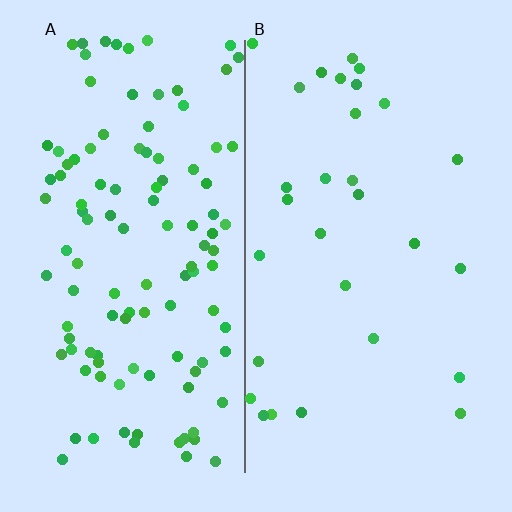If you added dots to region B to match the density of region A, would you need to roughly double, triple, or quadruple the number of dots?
Approximately quadruple.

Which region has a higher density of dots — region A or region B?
A (the left).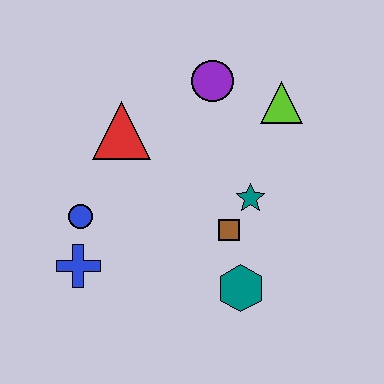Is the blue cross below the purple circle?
Yes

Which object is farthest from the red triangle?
The teal hexagon is farthest from the red triangle.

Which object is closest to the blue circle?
The blue cross is closest to the blue circle.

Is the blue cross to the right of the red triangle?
No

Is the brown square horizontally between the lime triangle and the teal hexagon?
No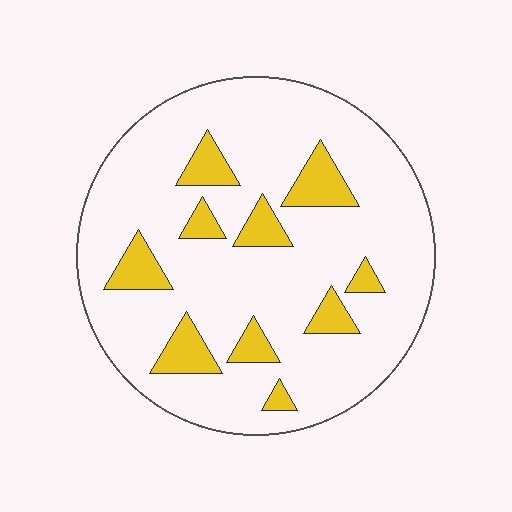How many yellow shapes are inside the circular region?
10.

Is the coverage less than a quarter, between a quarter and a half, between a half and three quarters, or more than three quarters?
Less than a quarter.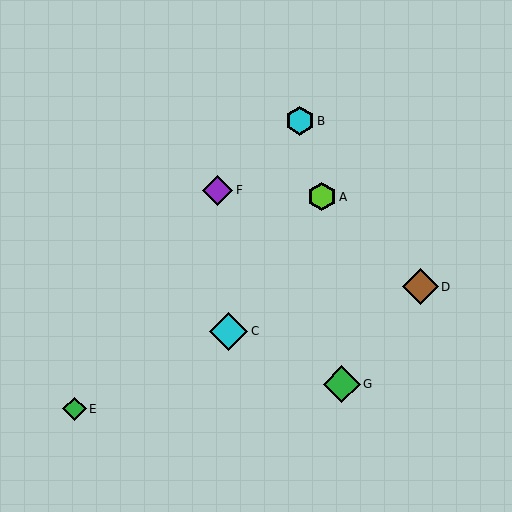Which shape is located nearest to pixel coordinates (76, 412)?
The green diamond (labeled E) at (74, 409) is nearest to that location.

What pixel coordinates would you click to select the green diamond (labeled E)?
Click at (74, 409) to select the green diamond E.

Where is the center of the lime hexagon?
The center of the lime hexagon is at (322, 197).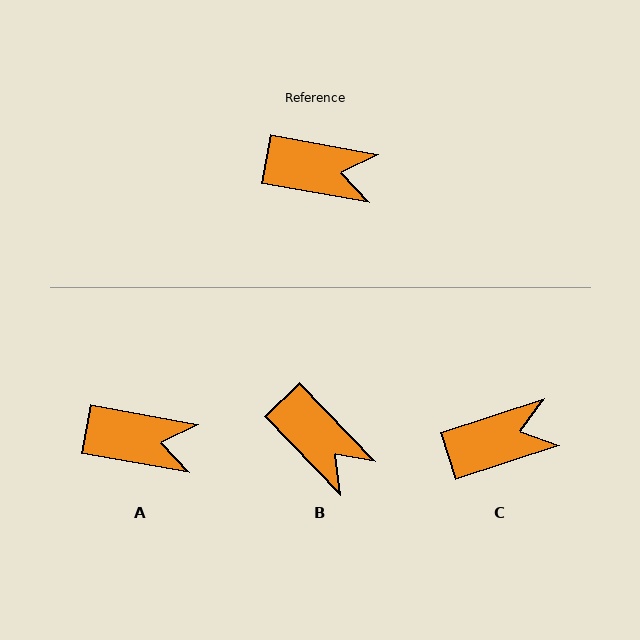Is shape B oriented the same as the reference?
No, it is off by about 36 degrees.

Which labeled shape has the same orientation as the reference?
A.